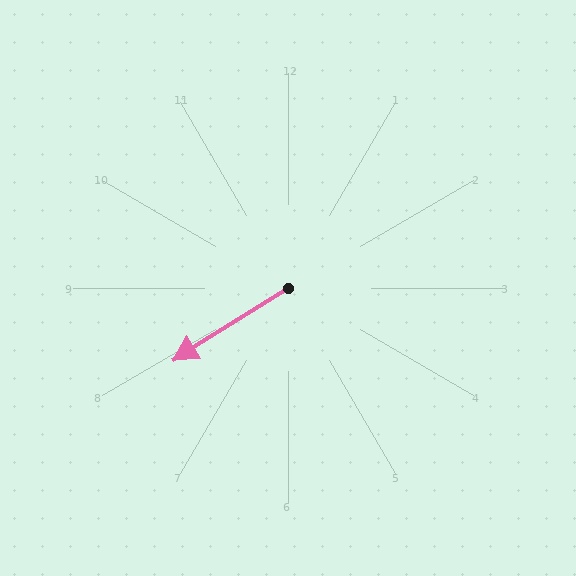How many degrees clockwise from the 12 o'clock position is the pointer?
Approximately 238 degrees.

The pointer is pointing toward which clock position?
Roughly 8 o'clock.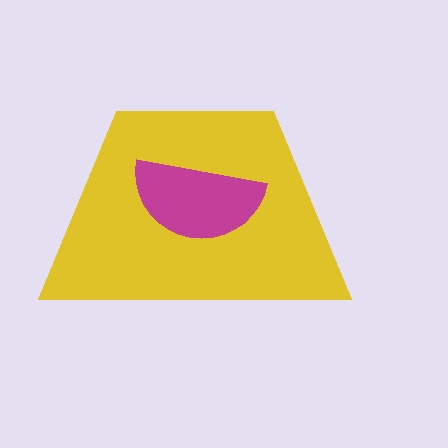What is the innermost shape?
The magenta semicircle.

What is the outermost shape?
The yellow trapezoid.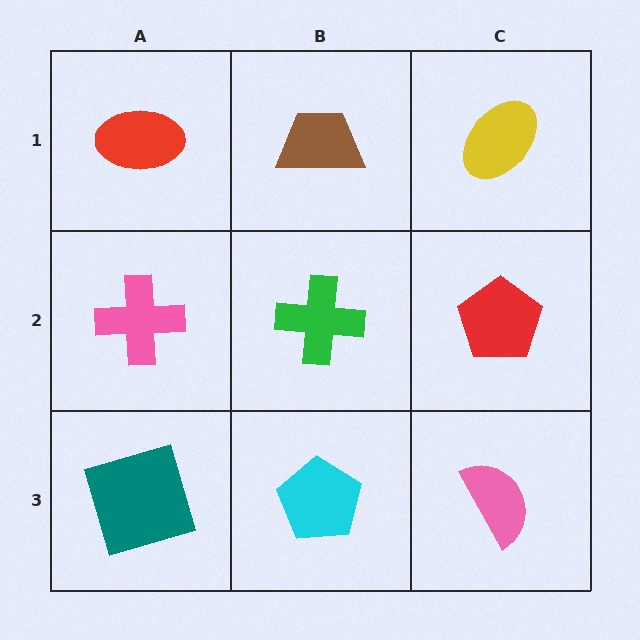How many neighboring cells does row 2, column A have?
3.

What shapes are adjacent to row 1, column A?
A pink cross (row 2, column A), a brown trapezoid (row 1, column B).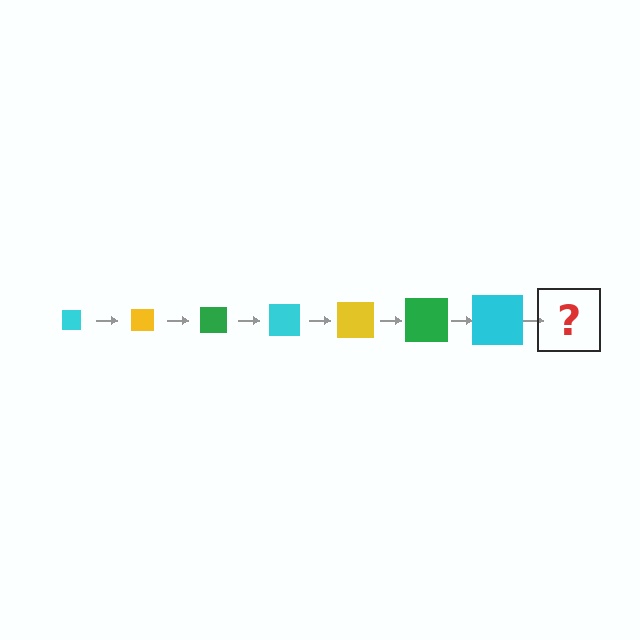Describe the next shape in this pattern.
It should be a yellow square, larger than the previous one.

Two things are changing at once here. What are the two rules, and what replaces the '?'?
The two rules are that the square grows larger each step and the color cycles through cyan, yellow, and green. The '?' should be a yellow square, larger than the previous one.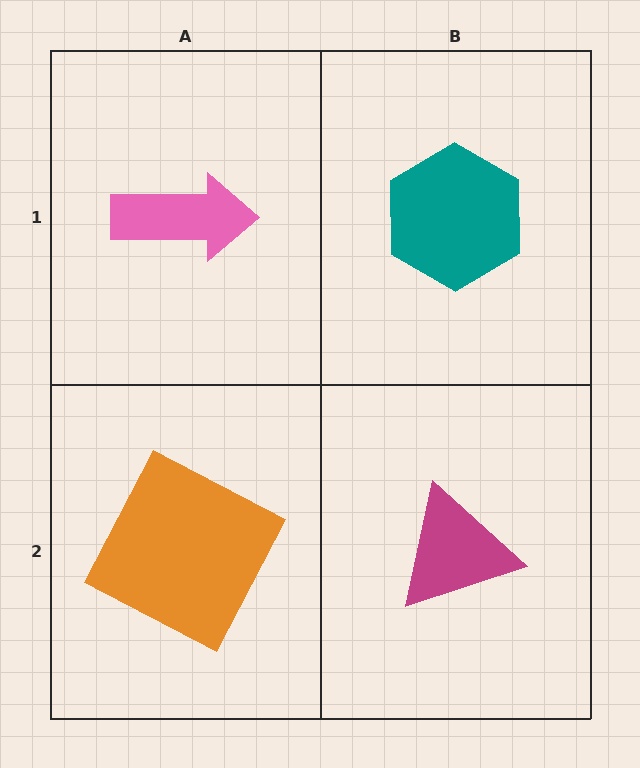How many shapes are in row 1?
2 shapes.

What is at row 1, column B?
A teal hexagon.